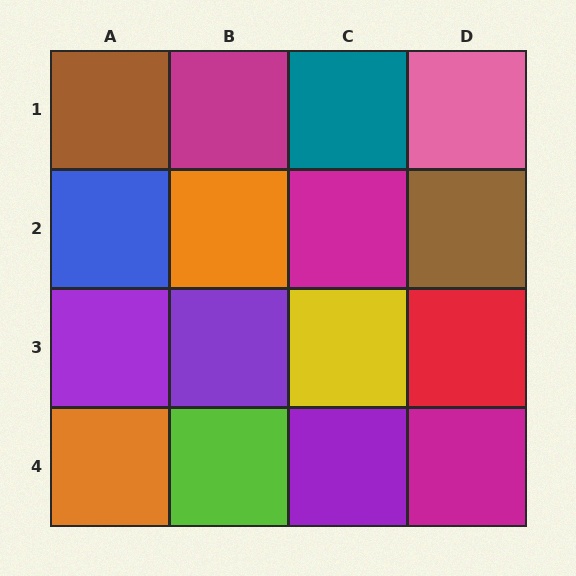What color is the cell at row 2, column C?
Magenta.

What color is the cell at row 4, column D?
Magenta.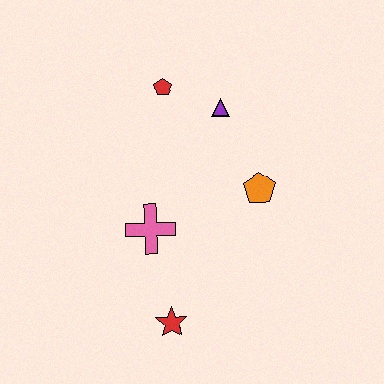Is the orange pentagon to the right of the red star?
Yes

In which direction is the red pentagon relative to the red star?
The red pentagon is above the red star.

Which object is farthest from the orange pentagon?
The red star is farthest from the orange pentagon.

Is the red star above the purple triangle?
No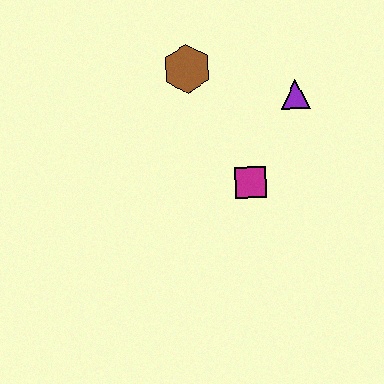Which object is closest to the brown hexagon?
The purple triangle is closest to the brown hexagon.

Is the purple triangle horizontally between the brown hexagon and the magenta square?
No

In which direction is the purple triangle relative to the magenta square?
The purple triangle is above the magenta square.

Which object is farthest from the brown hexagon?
The magenta square is farthest from the brown hexagon.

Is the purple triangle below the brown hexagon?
Yes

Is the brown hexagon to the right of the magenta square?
No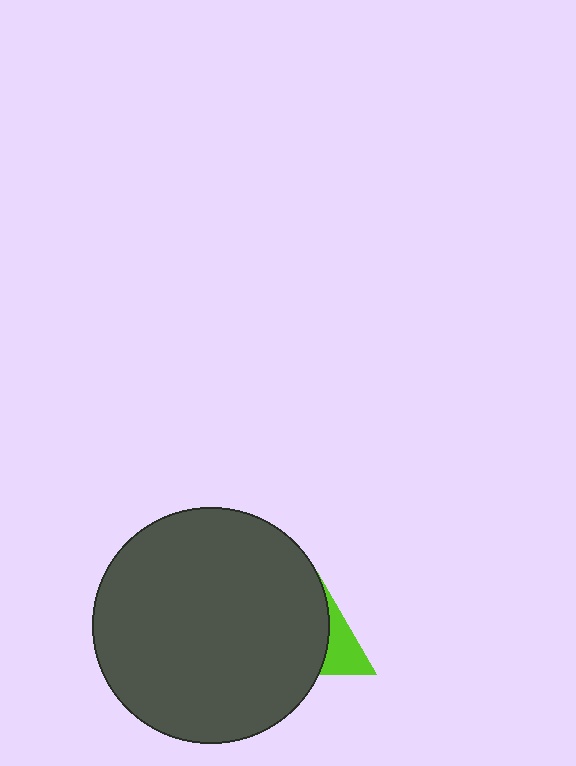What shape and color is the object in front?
The object in front is a dark gray circle.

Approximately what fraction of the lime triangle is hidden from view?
Roughly 64% of the lime triangle is hidden behind the dark gray circle.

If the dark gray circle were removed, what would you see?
You would see the complete lime triangle.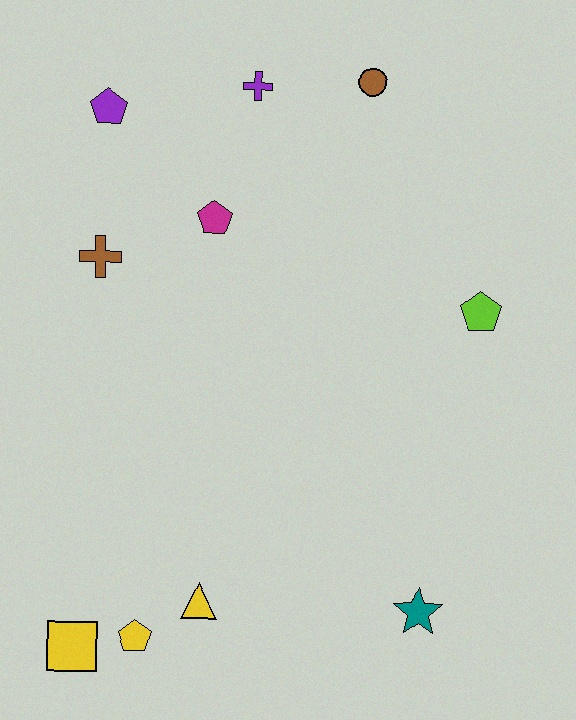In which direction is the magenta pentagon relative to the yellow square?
The magenta pentagon is above the yellow square.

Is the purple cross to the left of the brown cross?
No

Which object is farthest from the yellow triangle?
The brown circle is farthest from the yellow triangle.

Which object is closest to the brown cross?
The magenta pentagon is closest to the brown cross.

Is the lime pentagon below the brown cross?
Yes